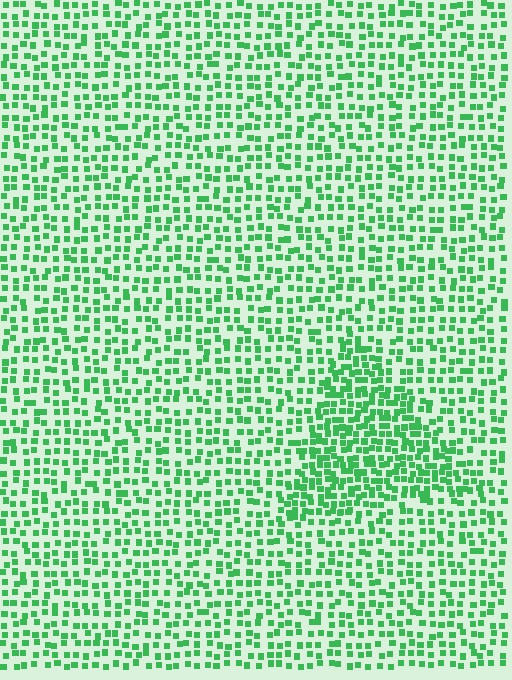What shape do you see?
I see a triangle.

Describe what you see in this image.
The image contains small green elements arranged at two different densities. A triangle-shaped region is visible where the elements are more densely packed than the surrounding area.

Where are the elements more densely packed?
The elements are more densely packed inside the triangle boundary.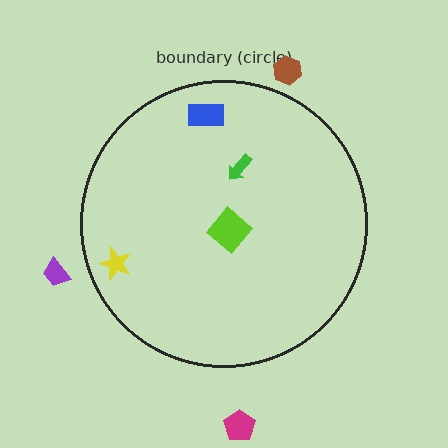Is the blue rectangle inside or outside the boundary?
Inside.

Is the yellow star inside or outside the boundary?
Inside.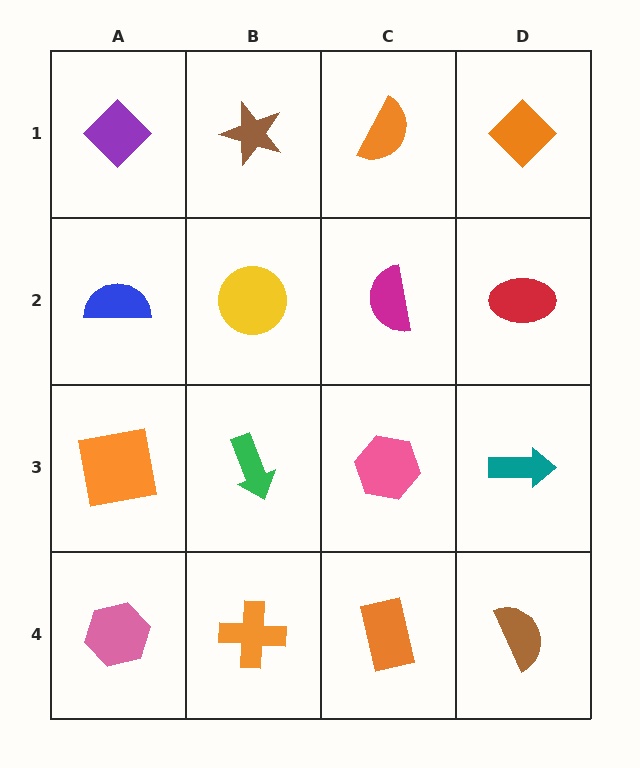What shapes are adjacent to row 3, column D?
A red ellipse (row 2, column D), a brown semicircle (row 4, column D), a pink hexagon (row 3, column C).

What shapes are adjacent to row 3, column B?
A yellow circle (row 2, column B), an orange cross (row 4, column B), an orange square (row 3, column A), a pink hexagon (row 3, column C).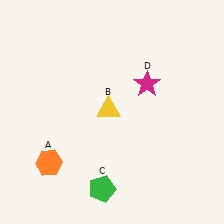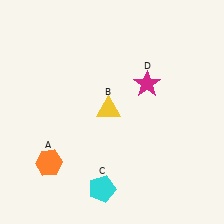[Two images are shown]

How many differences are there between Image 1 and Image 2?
There is 1 difference between the two images.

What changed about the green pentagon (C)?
In Image 1, C is green. In Image 2, it changed to cyan.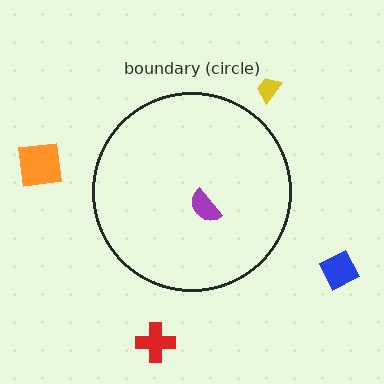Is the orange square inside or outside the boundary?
Outside.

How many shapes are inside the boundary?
1 inside, 4 outside.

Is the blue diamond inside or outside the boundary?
Outside.